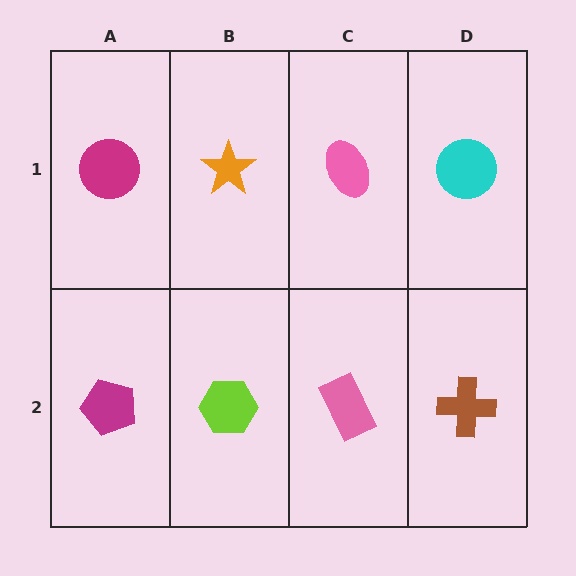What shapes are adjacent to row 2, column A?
A magenta circle (row 1, column A), a lime hexagon (row 2, column B).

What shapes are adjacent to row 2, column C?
A pink ellipse (row 1, column C), a lime hexagon (row 2, column B), a brown cross (row 2, column D).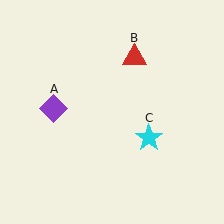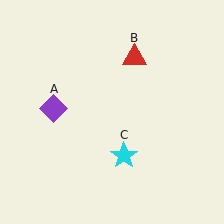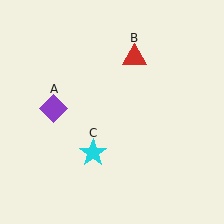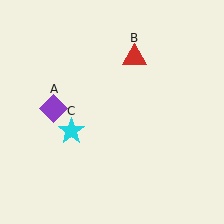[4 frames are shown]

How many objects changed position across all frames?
1 object changed position: cyan star (object C).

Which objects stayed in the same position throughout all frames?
Purple diamond (object A) and red triangle (object B) remained stationary.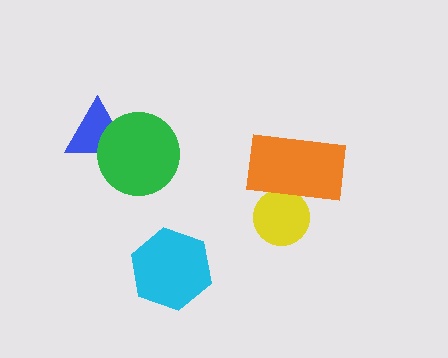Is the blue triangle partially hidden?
Yes, it is partially covered by another shape.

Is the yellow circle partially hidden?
Yes, it is partially covered by another shape.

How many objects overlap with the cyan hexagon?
0 objects overlap with the cyan hexagon.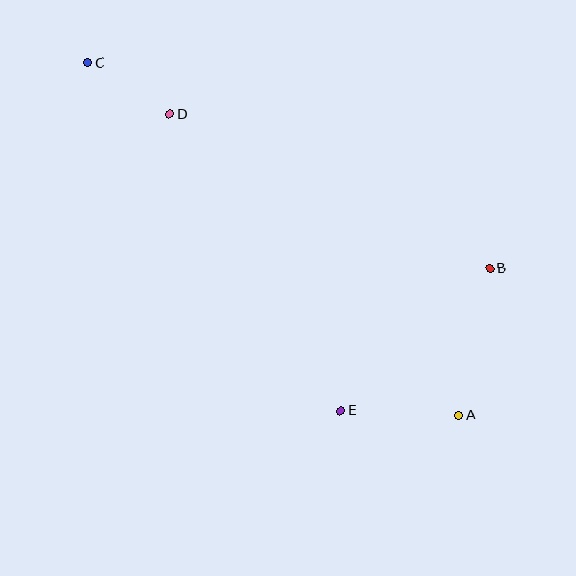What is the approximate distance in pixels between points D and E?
The distance between D and E is approximately 342 pixels.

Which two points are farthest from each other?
Points A and C are farthest from each other.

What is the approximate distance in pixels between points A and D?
The distance between A and D is approximately 418 pixels.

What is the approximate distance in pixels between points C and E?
The distance between C and E is approximately 430 pixels.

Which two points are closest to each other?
Points C and D are closest to each other.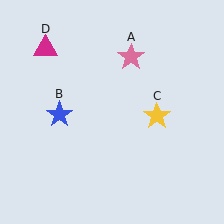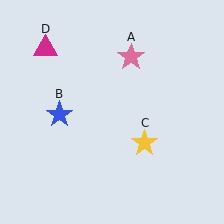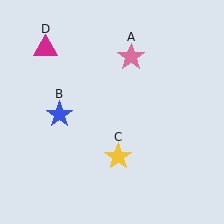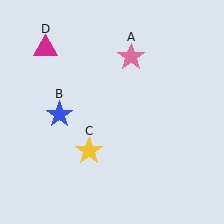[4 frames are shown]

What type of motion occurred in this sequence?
The yellow star (object C) rotated clockwise around the center of the scene.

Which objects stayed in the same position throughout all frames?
Pink star (object A) and blue star (object B) and magenta triangle (object D) remained stationary.